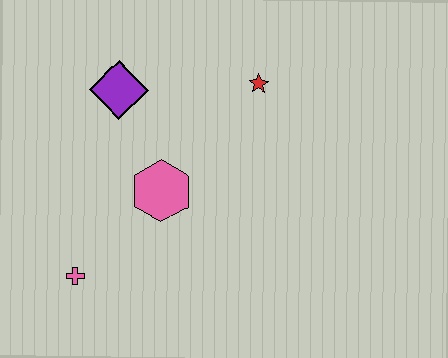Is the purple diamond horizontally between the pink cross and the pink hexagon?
Yes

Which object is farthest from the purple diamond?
The pink cross is farthest from the purple diamond.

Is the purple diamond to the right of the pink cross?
Yes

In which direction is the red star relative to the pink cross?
The red star is above the pink cross.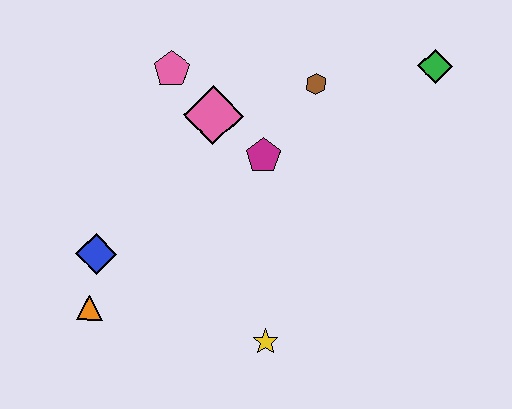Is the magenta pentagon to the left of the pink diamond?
No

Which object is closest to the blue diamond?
The orange triangle is closest to the blue diamond.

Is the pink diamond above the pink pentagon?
No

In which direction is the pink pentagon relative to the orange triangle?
The pink pentagon is above the orange triangle.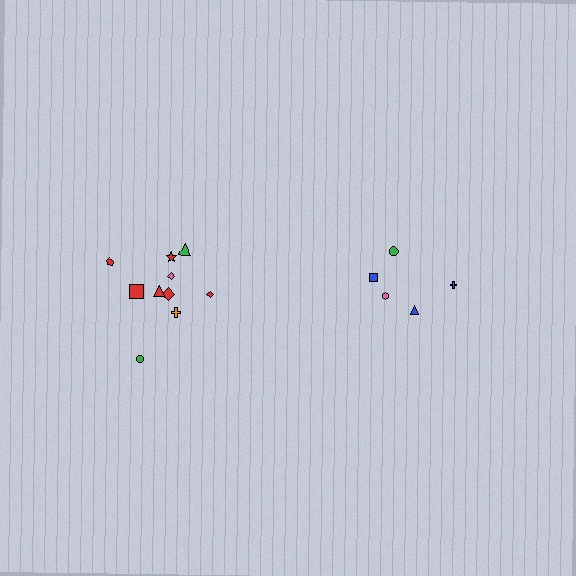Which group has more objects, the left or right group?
The left group.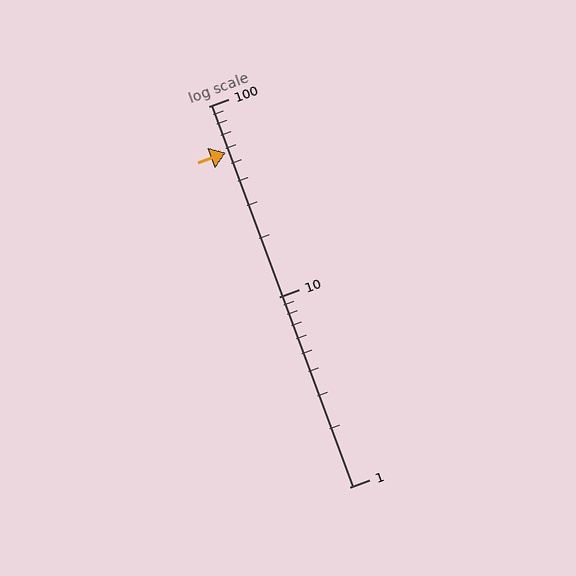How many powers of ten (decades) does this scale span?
The scale spans 2 decades, from 1 to 100.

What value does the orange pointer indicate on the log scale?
The pointer indicates approximately 57.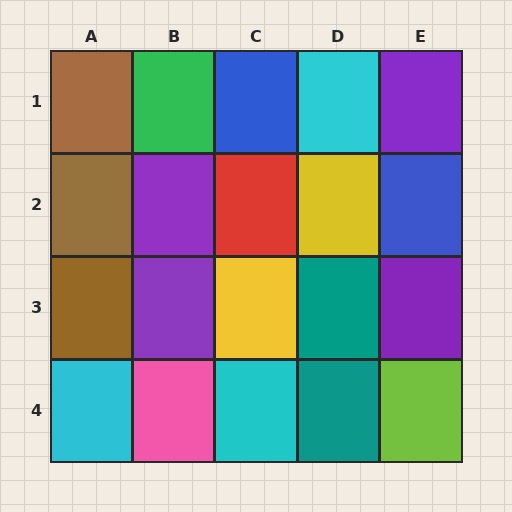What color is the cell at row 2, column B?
Purple.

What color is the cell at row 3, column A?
Brown.